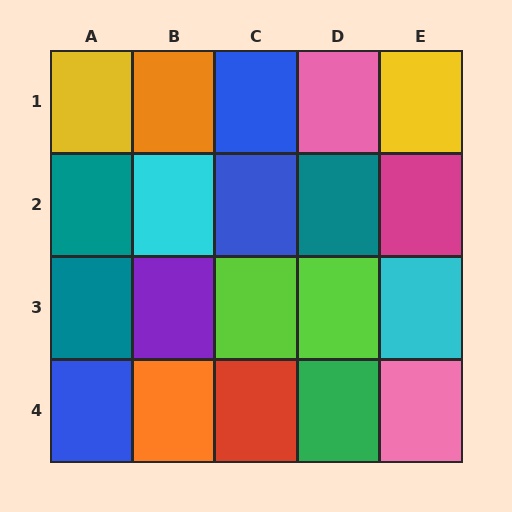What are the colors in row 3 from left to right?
Teal, purple, lime, lime, cyan.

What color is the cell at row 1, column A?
Yellow.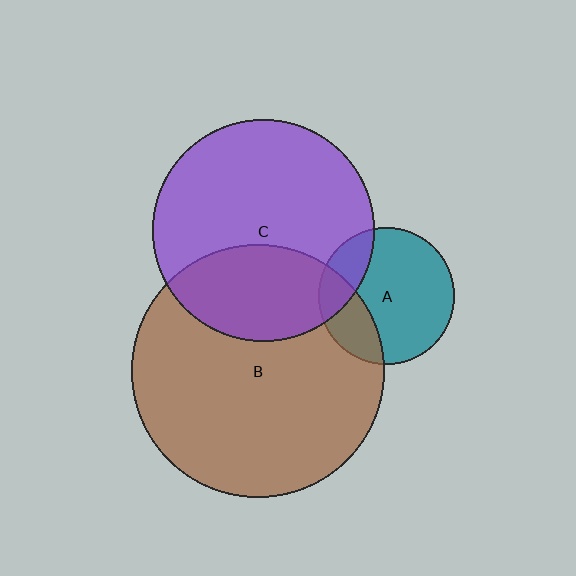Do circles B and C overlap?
Yes.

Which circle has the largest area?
Circle B (brown).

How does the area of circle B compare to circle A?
Approximately 3.4 times.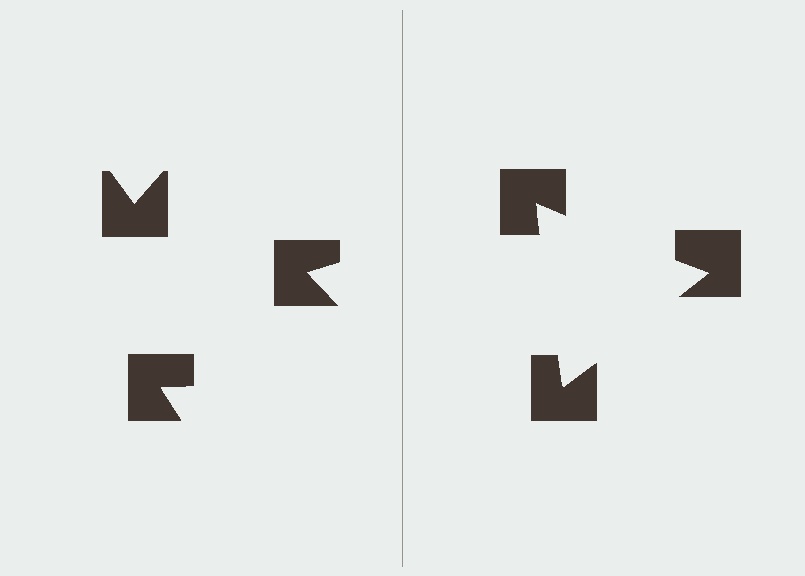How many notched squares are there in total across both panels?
6 — 3 on each side.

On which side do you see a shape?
An illusory triangle appears on the right side. On the left side the wedge cuts are rotated, so no coherent shape forms.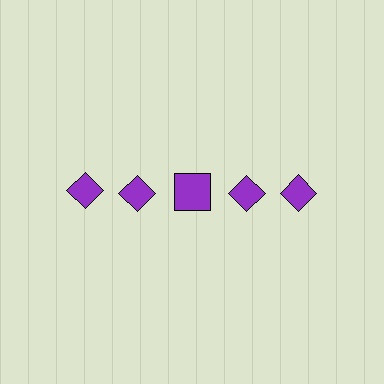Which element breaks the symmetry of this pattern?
The purple square in the top row, center column breaks the symmetry. All other shapes are purple diamonds.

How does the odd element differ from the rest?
It has a different shape: square instead of diamond.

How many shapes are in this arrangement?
There are 5 shapes arranged in a grid pattern.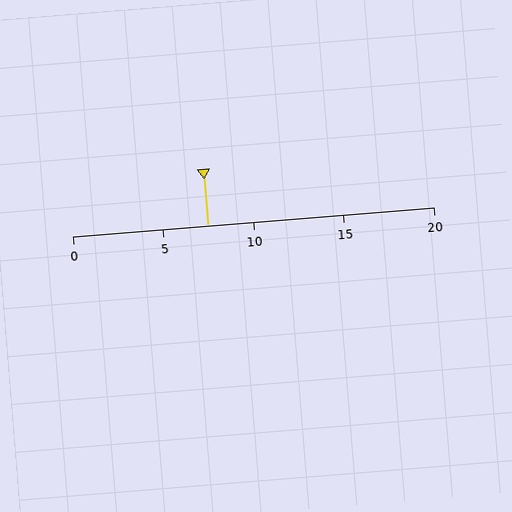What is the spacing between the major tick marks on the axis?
The major ticks are spaced 5 apart.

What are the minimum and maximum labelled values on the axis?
The axis runs from 0 to 20.